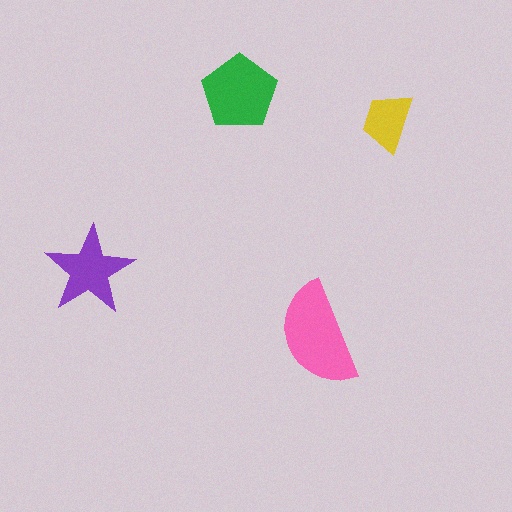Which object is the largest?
The pink semicircle.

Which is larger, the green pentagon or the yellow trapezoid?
The green pentagon.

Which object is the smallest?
The yellow trapezoid.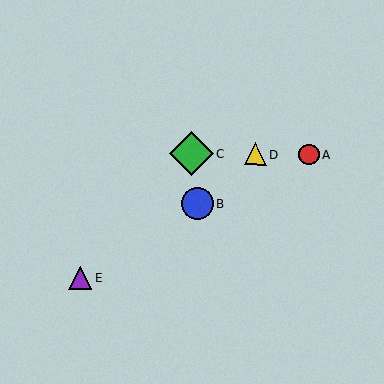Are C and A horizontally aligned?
Yes, both are at y≈154.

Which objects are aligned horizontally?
Objects A, C, D are aligned horizontally.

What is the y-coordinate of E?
Object E is at y≈278.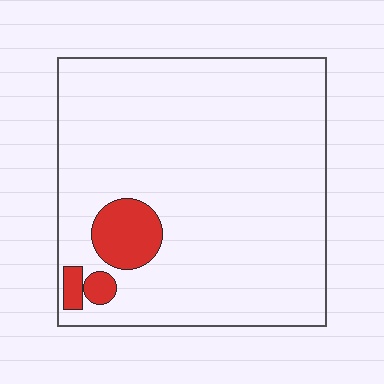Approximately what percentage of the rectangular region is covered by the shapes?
Approximately 10%.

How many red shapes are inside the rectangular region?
3.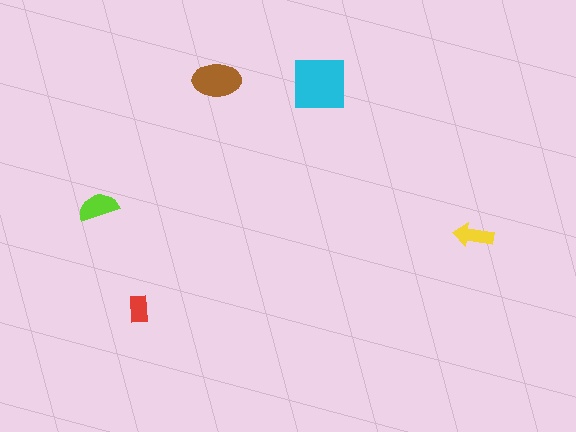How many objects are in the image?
There are 5 objects in the image.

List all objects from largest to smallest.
The cyan square, the brown ellipse, the lime semicircle, the yellow arrow, the red rectangle.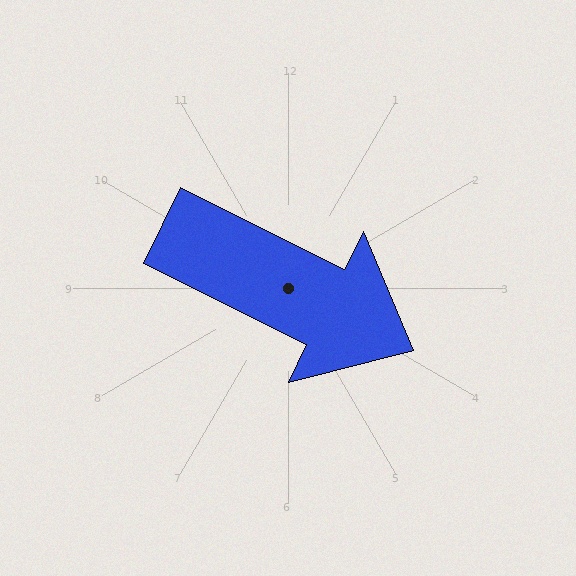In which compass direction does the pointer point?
Southeast.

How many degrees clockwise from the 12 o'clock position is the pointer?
Approximately 116 degrees.